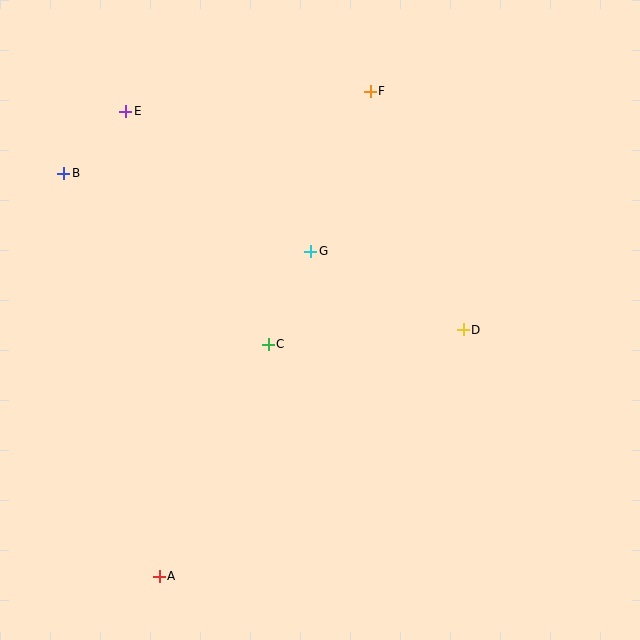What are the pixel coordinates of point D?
Point D is at (463, 330).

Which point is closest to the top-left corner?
Point E is closest to the top-left corner.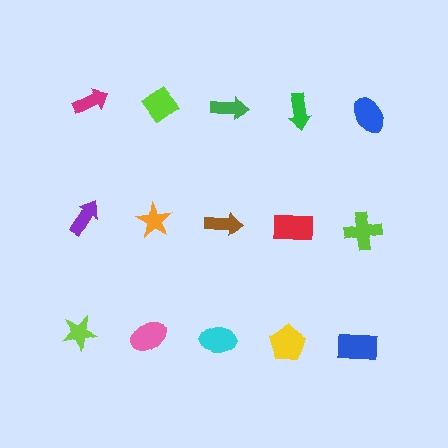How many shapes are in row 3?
5 shapes.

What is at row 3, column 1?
A lime star.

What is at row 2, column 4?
A red rectangle.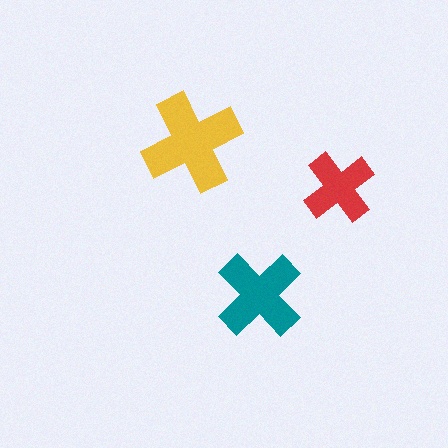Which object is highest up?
The yellow cross is topmost.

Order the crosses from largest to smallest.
the yellow one, the teal one, the red one.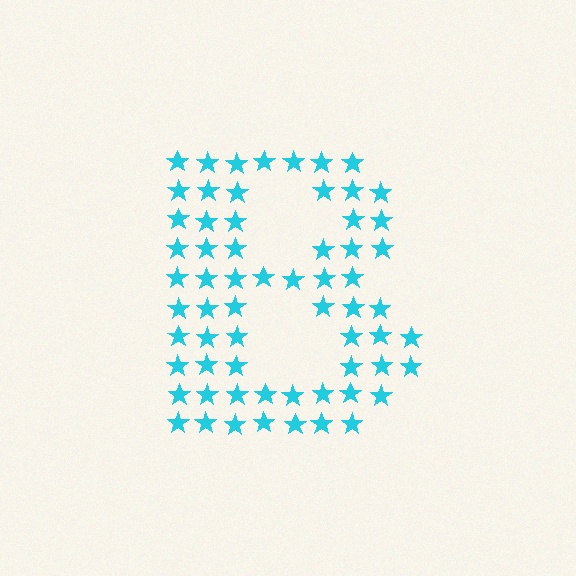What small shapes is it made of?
It is made of small stars.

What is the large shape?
The large shape is the letter B.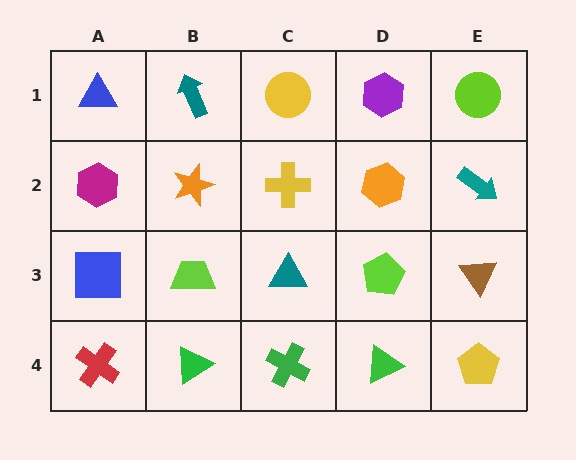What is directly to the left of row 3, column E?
A lime pentagon.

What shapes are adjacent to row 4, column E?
A brown triangle (row 3, column E), a green triangle (row 4, column D).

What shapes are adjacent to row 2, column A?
A blue triangle (row 1, column A), a blue square (row 3, column A), an orange star (row 2, column B).